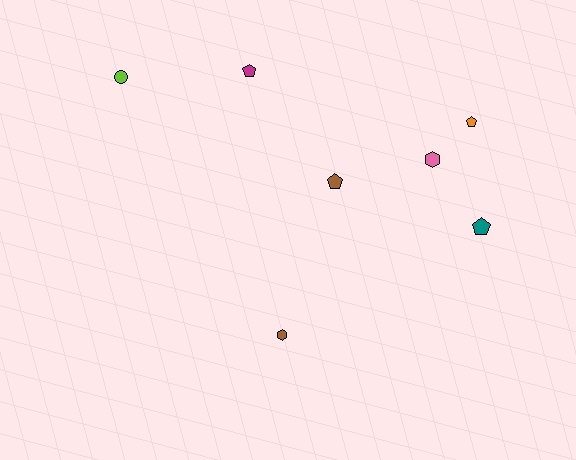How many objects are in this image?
There are 7 objects.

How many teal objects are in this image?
There is 1 teal object.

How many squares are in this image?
There are no squares.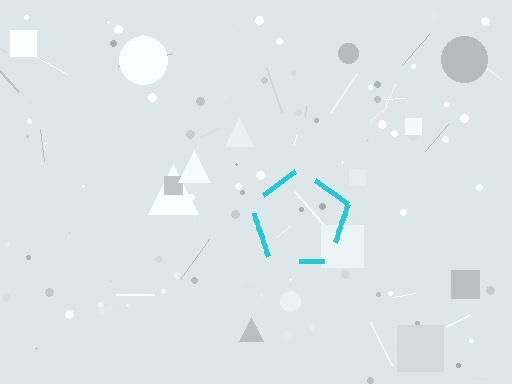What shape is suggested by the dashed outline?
The dashed outline suggests a pentagon.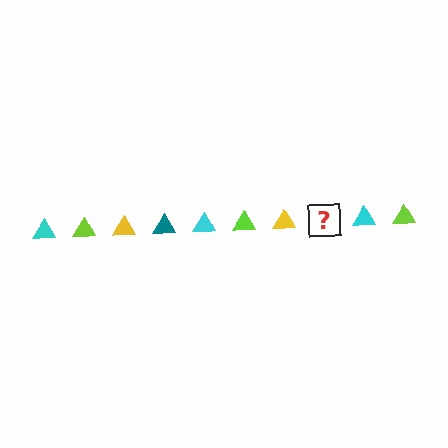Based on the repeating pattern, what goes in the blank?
The blank should be a teal triangle.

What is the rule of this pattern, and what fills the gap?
The rule is that the pattern cycles through cyan, lime, yellow, teal triangles. The gap should be filled with a teal triangle.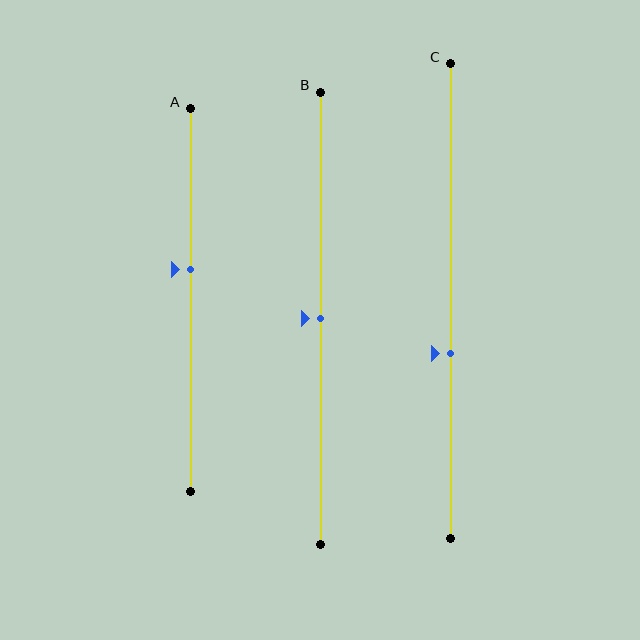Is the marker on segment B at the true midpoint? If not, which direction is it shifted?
Yes, the marker on segment B is at the true midpoint.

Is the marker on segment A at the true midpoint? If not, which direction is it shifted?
No, the marker on segment A is shifted upward by about 8% of the segment length.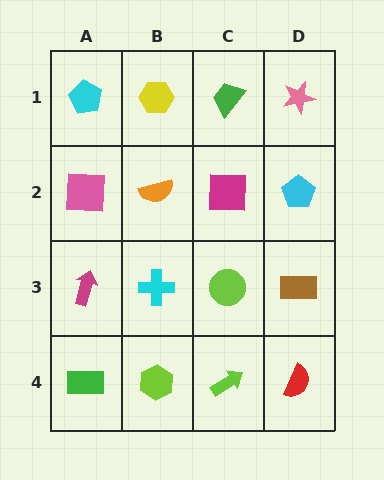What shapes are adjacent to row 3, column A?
A pink square (row 2, column A), a green rectangle (row 4, column A), a cyan cross (row 3, column B).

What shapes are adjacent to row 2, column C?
A green trapezoid (row 1, column C), a lime circle (row 3, column C), an orange semicircle (row 2, column B), a cyan pentagon (row 2, column D).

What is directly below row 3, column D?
A red semicircle.